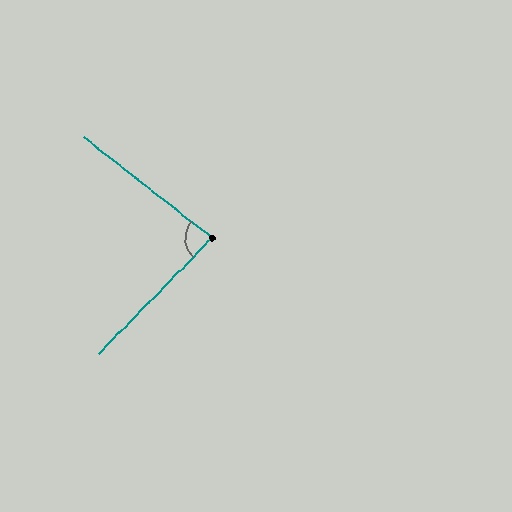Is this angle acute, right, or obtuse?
It is acute.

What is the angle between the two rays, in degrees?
Approximately 83 degrees.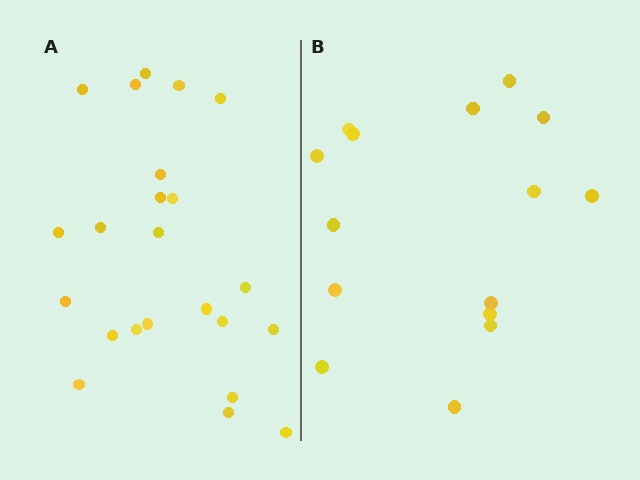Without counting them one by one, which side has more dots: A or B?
Region A (the left region) has more dots.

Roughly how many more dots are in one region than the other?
Region A has roughly 8 or so more dots than region B.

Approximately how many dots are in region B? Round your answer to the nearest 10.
About 20 dots. (The exact count is 15, which rounds to 20.)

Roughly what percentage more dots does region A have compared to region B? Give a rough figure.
About 55% more.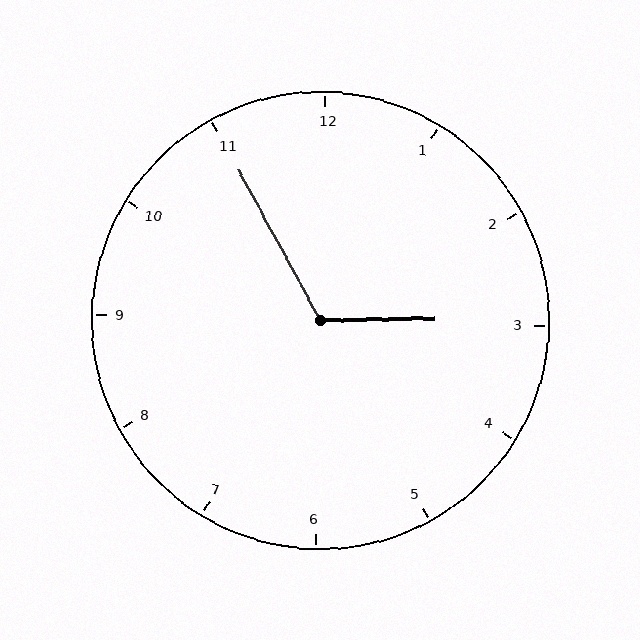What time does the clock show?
2:55.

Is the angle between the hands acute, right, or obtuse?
It is obtuse.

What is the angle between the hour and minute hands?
Approximately 118 degrees.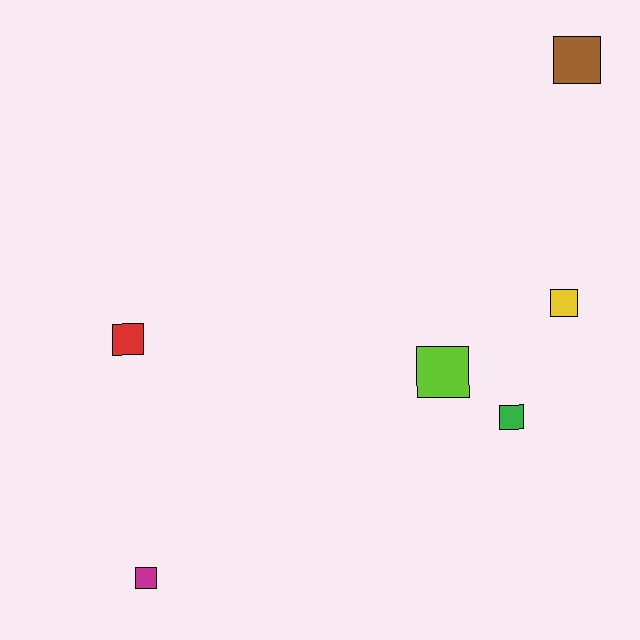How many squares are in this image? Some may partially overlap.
There are 6 squares.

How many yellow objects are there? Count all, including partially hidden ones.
There is 1 yellow object.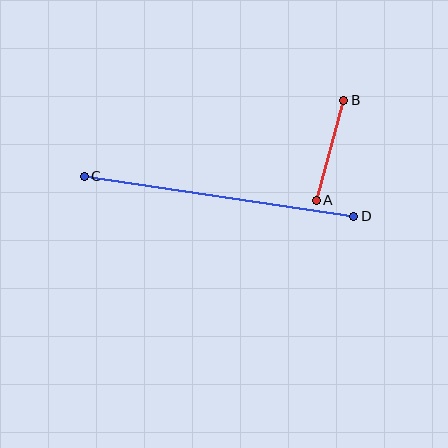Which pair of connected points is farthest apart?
Points C and D are farthest apart.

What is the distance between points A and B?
The distance is approximately 104 pixels.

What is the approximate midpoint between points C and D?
The midpoint is at approximately (219, 196) pixels.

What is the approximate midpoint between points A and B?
The midpoint is at approximately (330, 150) pixels.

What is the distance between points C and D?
The distance is approximately 273 pixels.